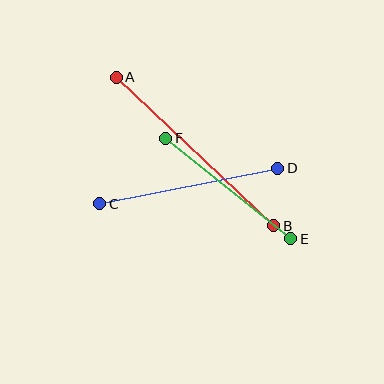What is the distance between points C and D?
The distance is approximately 182 pixels.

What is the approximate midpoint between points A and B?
The midpoint is at approximately (195, 151) pixels.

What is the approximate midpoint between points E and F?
The midpoint is at approximately (228, 188) pixels.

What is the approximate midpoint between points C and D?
The midpoint is at approximately (189, 186) pixels.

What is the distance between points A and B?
The distance is approximately 217 pixels.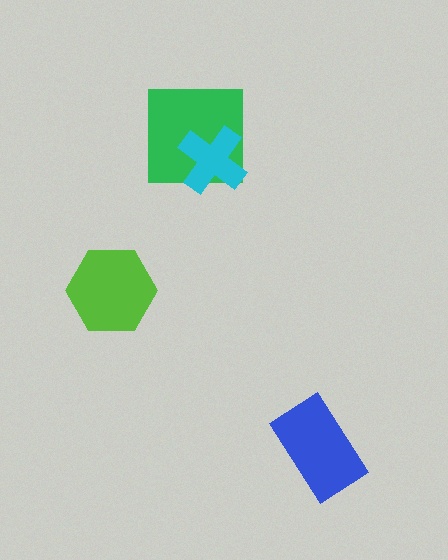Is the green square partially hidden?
Yes, it is partially covered by another shape.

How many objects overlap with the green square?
1 object overlaps with the green square.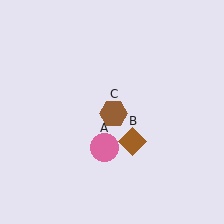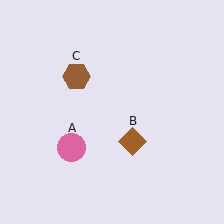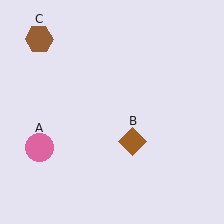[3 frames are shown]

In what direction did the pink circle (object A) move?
The pink circle (object A) moved left.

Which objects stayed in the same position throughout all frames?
Brown diamond (object B) remained stationary.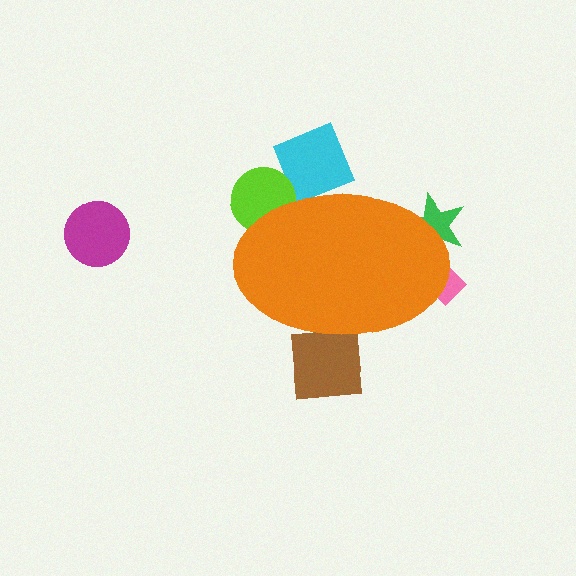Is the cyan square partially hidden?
Yes, the cyan square is partially hidden behind the orange ellipse.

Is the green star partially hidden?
Yes, the green star is partially hidden behind the orange ellipse.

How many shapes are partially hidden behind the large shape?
5 shapes are partially hidden.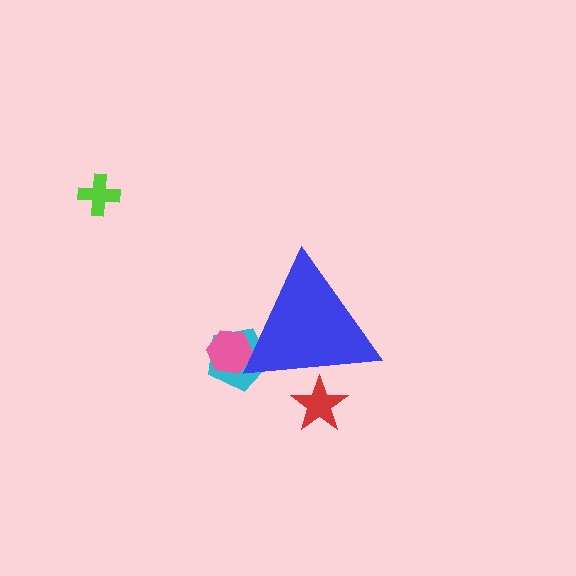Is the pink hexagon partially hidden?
Yes, the pink hexagon is partially hidden behind the blue triangle.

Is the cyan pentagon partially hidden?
Yes, the cyan pentagon is partially hidden behind the blue triangle.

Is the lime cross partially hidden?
No, the lime cross is fully visible.